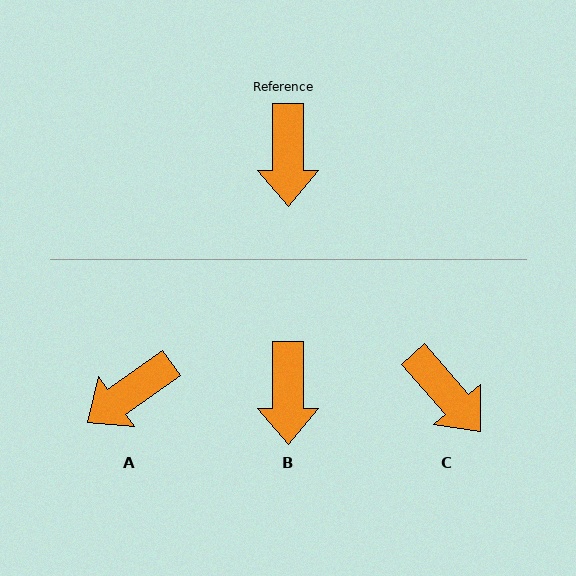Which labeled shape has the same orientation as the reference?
B.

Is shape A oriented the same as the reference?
No, it is off by about 54 degrees.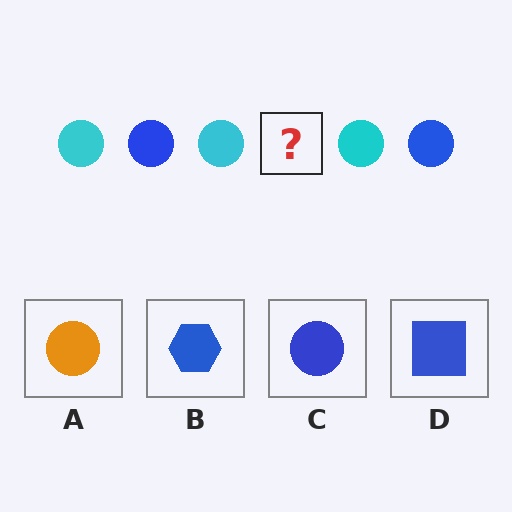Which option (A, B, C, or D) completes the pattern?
C.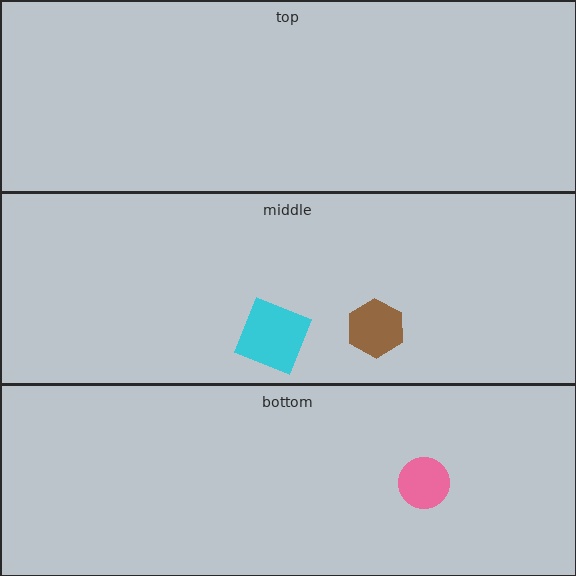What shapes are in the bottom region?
The pink circle.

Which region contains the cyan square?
The middle region.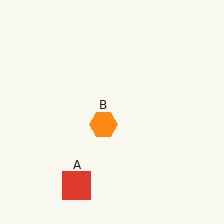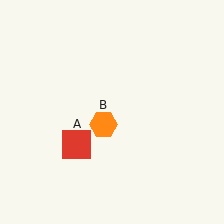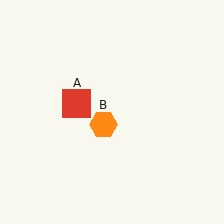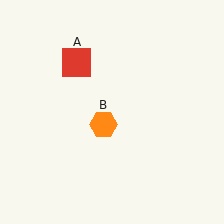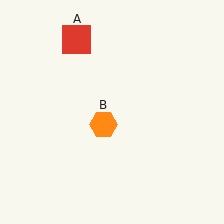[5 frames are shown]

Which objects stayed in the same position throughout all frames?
Orange hexagon (object B) remained stationary.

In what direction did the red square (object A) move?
The red square (object A) moved up.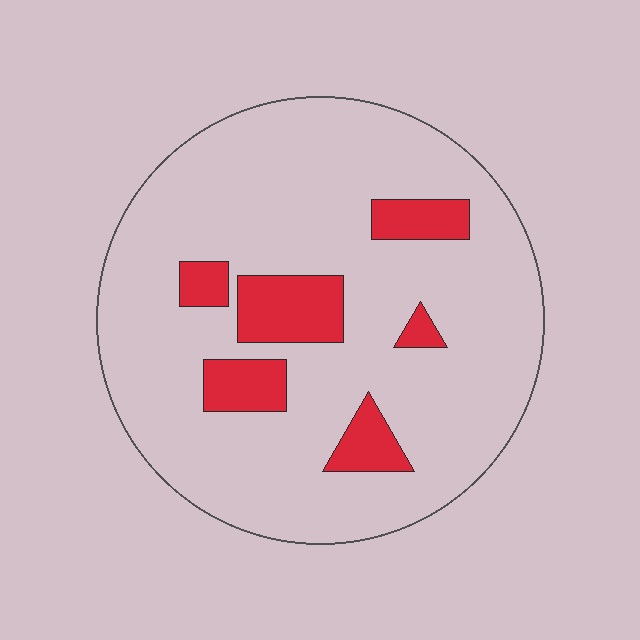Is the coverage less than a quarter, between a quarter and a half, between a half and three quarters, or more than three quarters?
Less than a quarter.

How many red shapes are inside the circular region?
6.